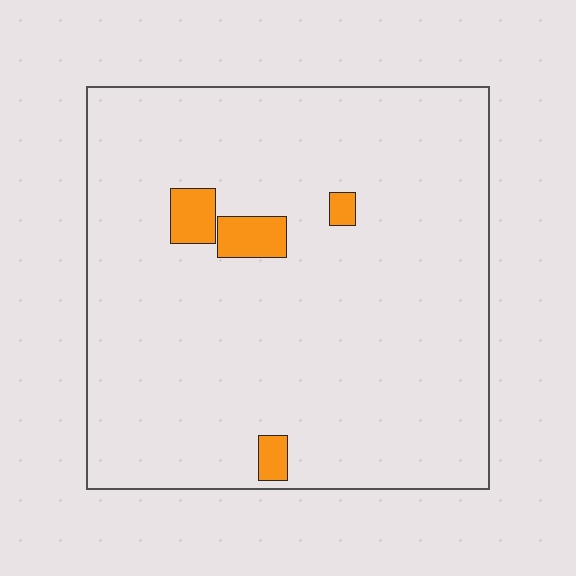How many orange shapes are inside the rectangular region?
4.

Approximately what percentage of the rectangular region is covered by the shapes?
Approximately 5%.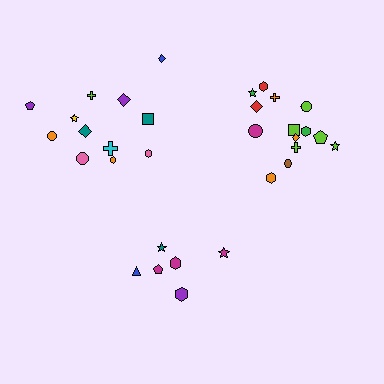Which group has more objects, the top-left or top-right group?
The top-right group.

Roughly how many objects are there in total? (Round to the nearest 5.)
Roughly 35 objects in total.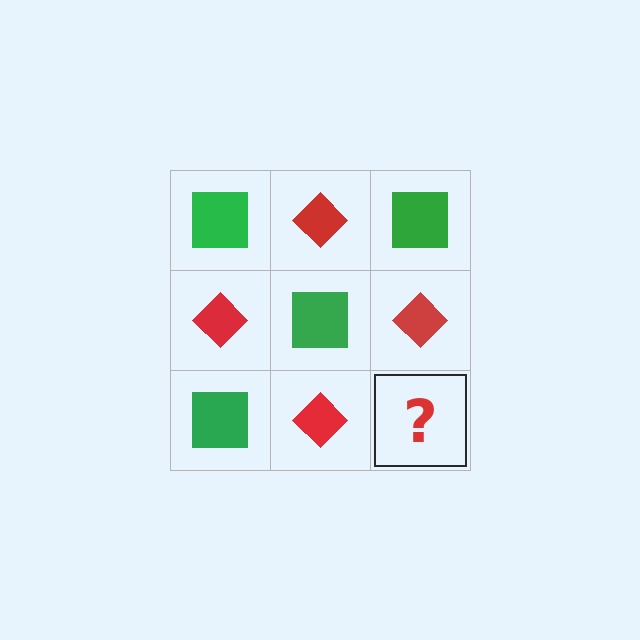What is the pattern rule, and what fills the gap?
The rule is that it alternates green square and red diamond in a checkerboard pattern. The gap should be filled with a green square.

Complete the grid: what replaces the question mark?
The question mark should be replaced with a green square.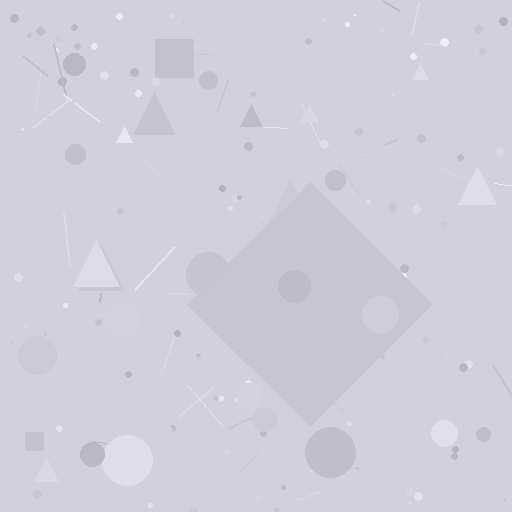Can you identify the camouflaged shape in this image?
The camouflaged shape is a diamond.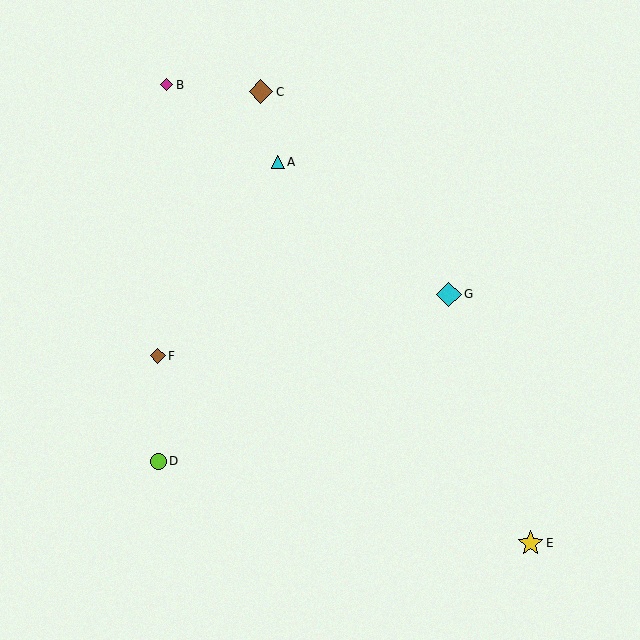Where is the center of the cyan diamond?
The center of the cyan diamond is at (449, 294).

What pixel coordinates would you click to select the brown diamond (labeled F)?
Click at (158, 356) to select the brown diamond F.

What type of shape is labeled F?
Shape F is a brown diamond.